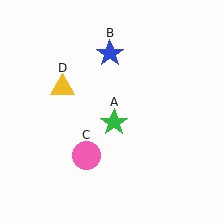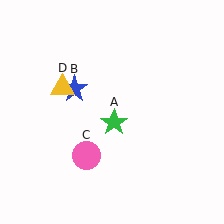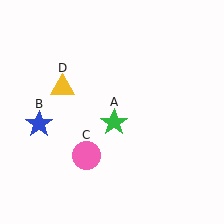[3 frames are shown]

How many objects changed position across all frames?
1 object changed position: blue star (object B).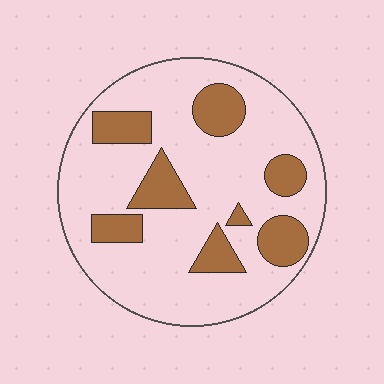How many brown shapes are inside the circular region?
8.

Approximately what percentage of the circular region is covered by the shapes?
Approximately 25%.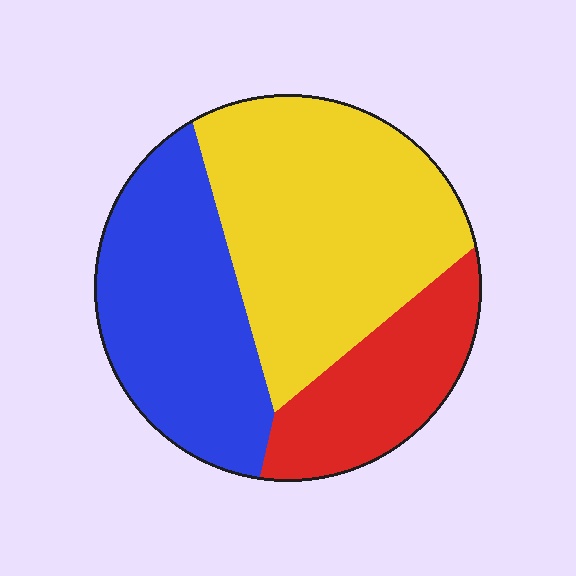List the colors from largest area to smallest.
From largest to smallest: yellow, blue, red.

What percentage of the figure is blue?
Blue takes up about one third (1/3) of the figure.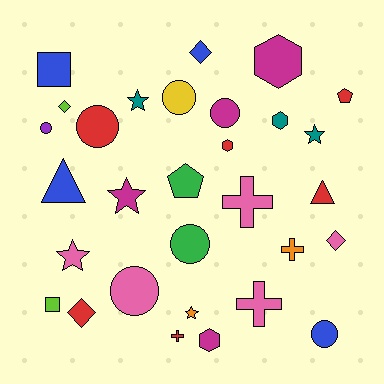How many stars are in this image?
There are 5 stars.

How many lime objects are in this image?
There are 2 lime objects.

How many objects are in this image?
There are 30 objects.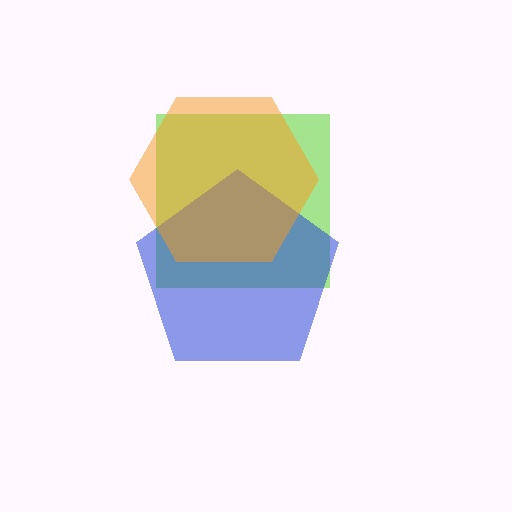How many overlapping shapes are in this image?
There are 3 overlapping shapes in the image.